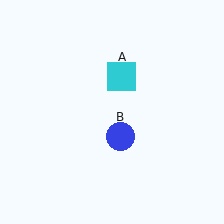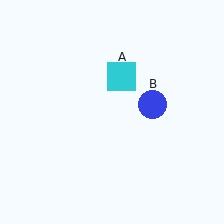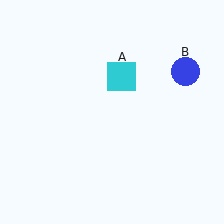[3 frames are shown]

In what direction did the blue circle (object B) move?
The blue circle (object B) moved up and to the right.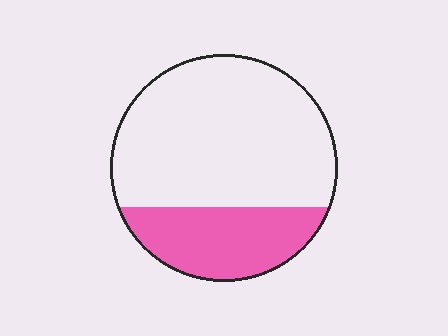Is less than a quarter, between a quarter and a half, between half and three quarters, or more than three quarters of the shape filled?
Between a quarter and a half.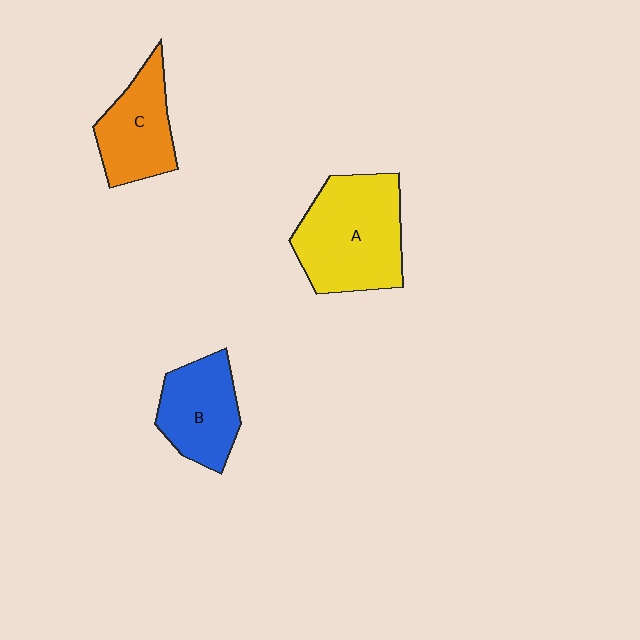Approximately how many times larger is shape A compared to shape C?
Approximately 1.6 times.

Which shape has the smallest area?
Shape C (orange).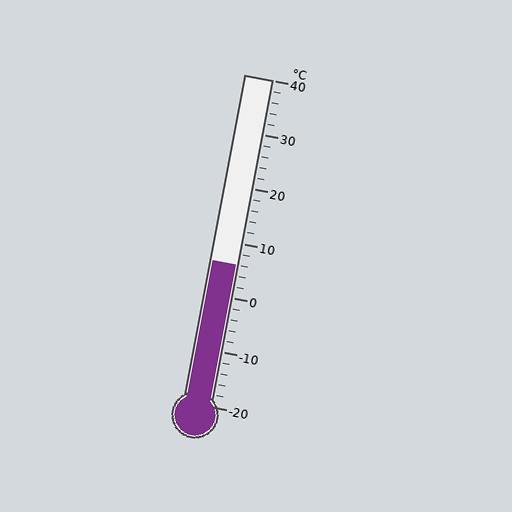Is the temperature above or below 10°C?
The temperature is below 10°C.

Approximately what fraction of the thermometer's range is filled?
The thermometer is filled to approximately 45% of its range.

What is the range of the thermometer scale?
The thermometer scale ranges from -20°C to 40°C.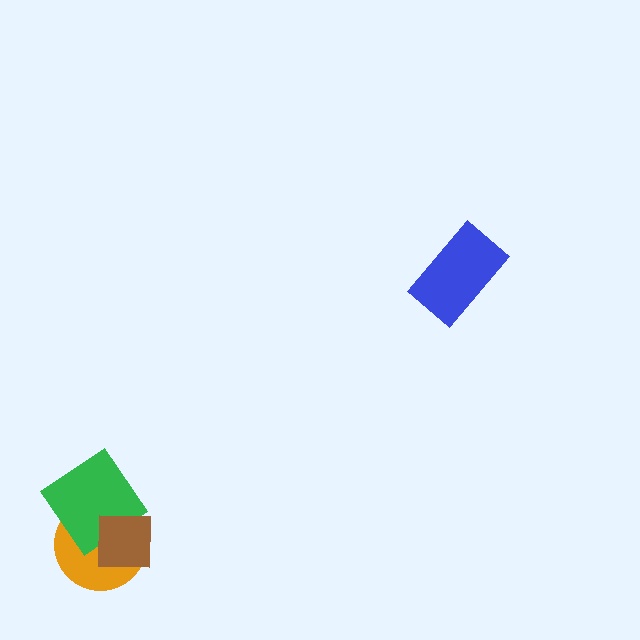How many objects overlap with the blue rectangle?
0 objects overlap with the blue rectangle.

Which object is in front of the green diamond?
The brown square is in front of the green diamond.